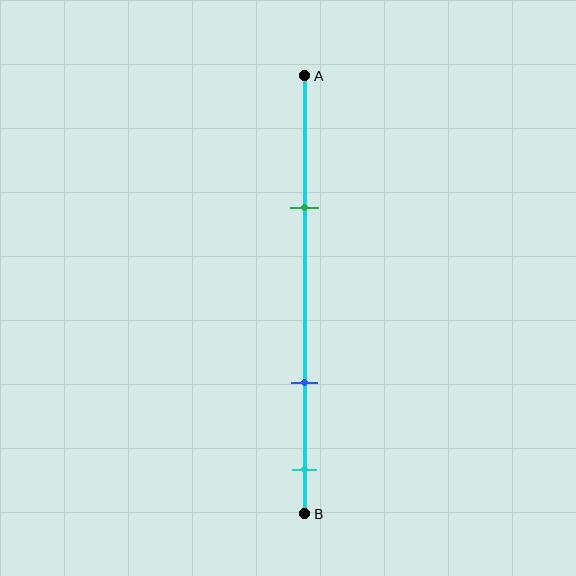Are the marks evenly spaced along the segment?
No, the marks are not evenly spaced.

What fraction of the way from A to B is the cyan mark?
The cyan mark is approximately 90% (0.9) of the way from A to B.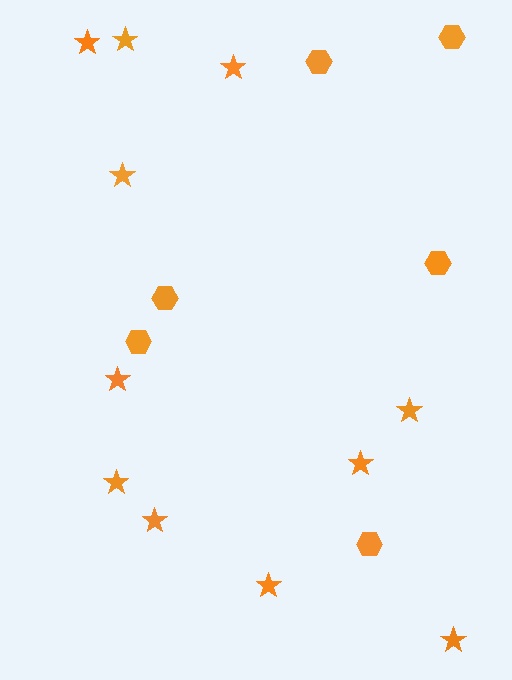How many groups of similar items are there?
There are 2 groups: one group of hexagons (6) and one group of stars (11).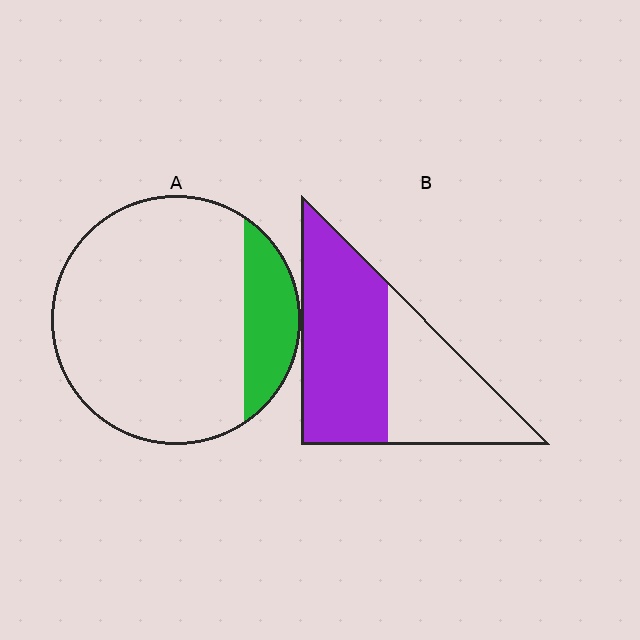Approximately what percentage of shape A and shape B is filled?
A is approximately 15% and B is approximately 60%.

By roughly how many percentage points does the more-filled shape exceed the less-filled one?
By roughly 40 percentage points (B over A).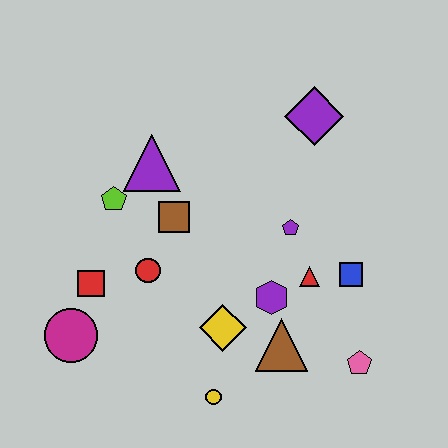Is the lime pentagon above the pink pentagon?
Yes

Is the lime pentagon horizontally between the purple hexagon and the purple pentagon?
No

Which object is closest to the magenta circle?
The red square is closest to the magenta circle.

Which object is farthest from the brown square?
The pink pentagon is farthest from the brown square.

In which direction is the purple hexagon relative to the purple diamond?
The purple hexagon is below the purple diamond.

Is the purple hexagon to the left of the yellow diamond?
No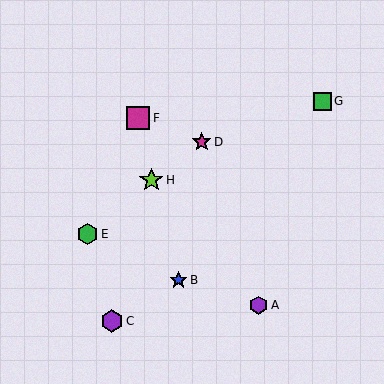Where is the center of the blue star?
The center of the blue star is at (178, 280).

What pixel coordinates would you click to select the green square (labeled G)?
Click at (323, 102) to select the green square G.